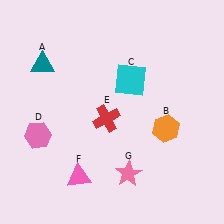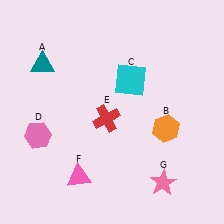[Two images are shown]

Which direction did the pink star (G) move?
The pink star (G) moved right.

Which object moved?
The pink star (G) moved right.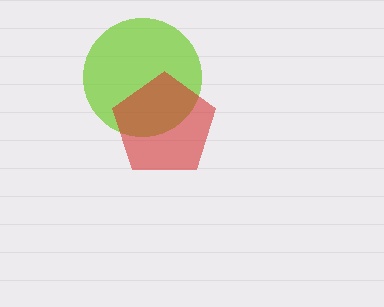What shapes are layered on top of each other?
The layered shapes are: a lime circle, a red pentagon.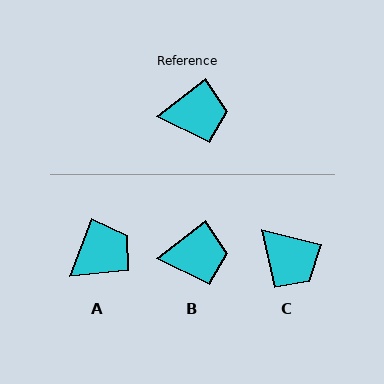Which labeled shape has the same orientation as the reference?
B.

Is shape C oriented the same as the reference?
No, it is off by about 51 degrees.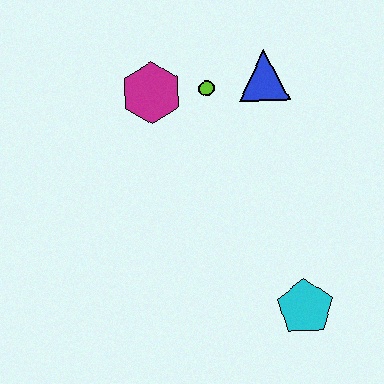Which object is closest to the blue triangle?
The lime circle is closest to the blue triangle.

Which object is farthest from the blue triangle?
The cyan pentagon is farthest from the blue triangle.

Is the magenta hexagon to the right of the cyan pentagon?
No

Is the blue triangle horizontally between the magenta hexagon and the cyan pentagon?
Yes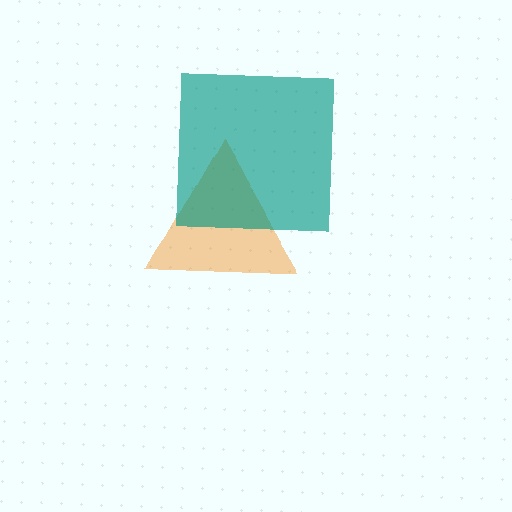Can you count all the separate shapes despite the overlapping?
Yes, there are 2 separate shapes.